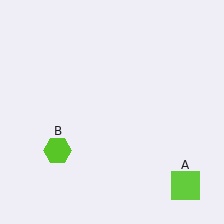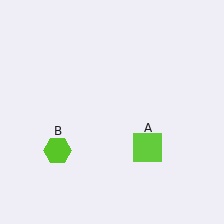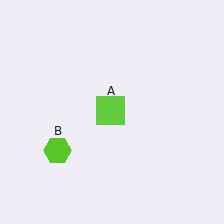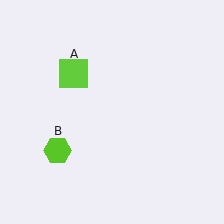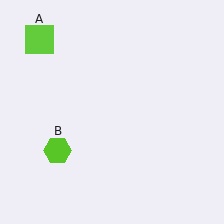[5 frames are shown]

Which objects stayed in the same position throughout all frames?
Lime hexagon (object B) remained stationary.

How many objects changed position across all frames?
1 object changed position: lime square (object A).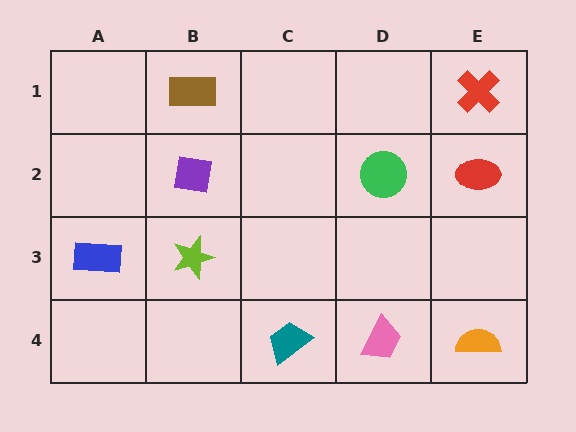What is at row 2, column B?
A purple square.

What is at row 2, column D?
A green circle.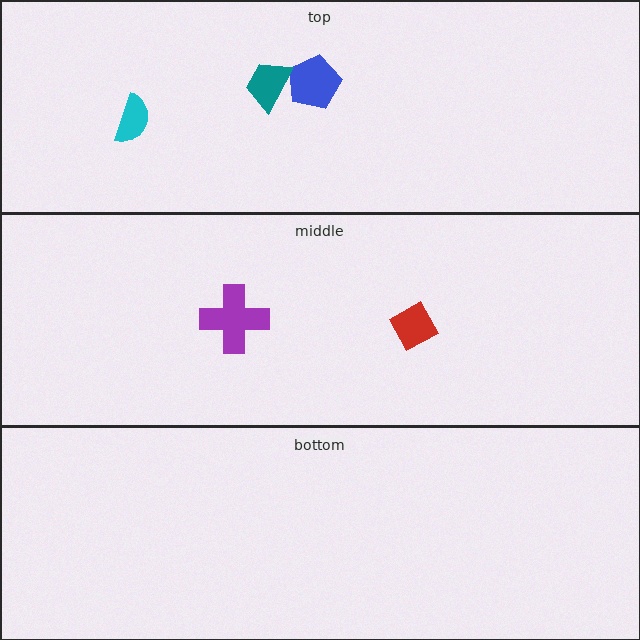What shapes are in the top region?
The cyan semicircle, the blue pentagon, the teal trapezoid.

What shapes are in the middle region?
The red diamond, the purple cross.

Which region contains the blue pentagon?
The top region.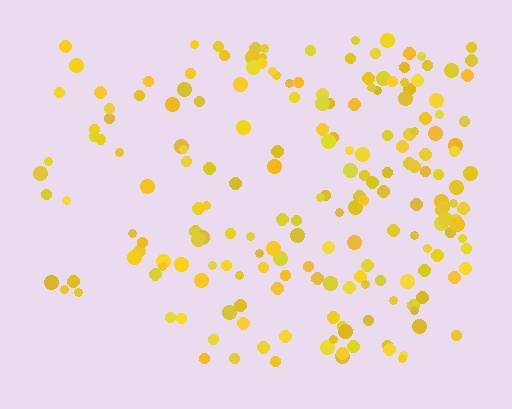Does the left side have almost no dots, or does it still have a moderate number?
Still a moderate number, just noticeably fewer than the right.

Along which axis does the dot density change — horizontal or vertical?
Horizontal.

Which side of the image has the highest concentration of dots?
The right.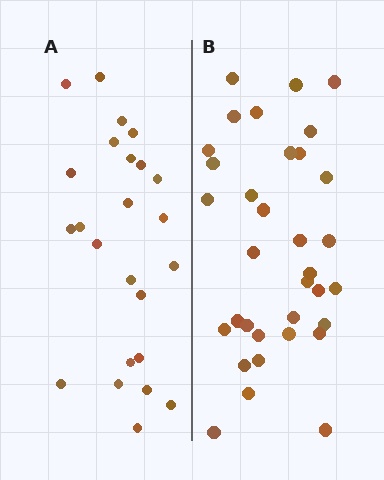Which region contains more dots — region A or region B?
Region B (the right region) has more dots.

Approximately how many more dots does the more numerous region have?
Region B has roughly 10 or so more dots than region A.